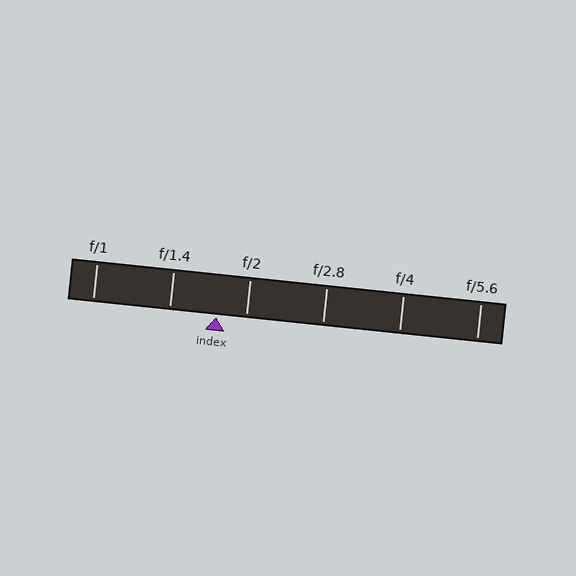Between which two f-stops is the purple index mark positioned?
The index mark is between f/1.4 and f/2.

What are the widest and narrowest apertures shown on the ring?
The widest aperture shown is f/1 and the narrowest is f/5.6.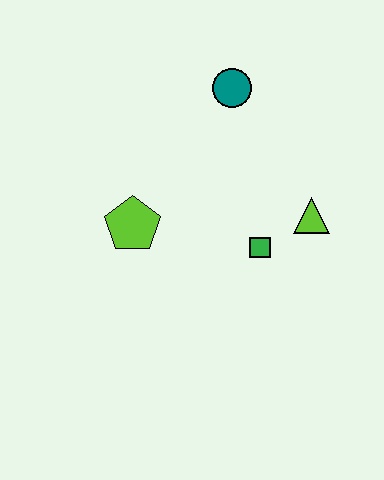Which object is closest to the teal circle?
The lime triangle is closest to the teal circle.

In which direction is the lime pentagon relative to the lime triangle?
The lime pentagon is to the left of the lime triangle.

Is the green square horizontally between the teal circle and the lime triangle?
Yes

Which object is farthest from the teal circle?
The lime pentagon is farthest from the teal circle.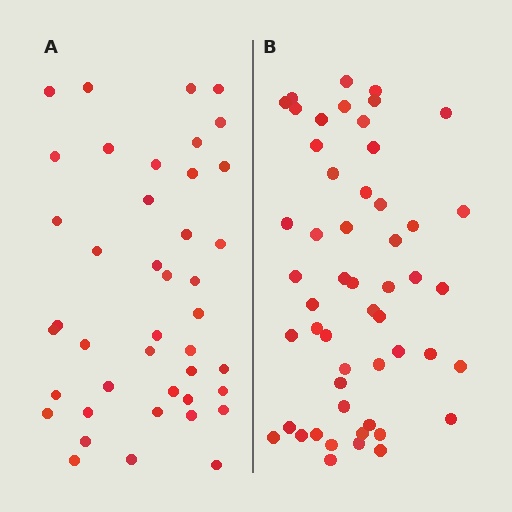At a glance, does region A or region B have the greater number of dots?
Region B (the right region) has more dots.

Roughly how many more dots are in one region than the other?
Region B has roughly 10 or so more dots than region A.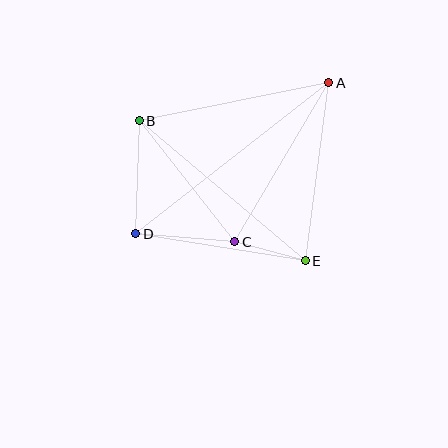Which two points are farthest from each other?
Points A and D are farthest from each other.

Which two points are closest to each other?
Points C and E are closest to each other.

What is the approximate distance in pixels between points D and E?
The distance between D and E is approximately 172 pixels.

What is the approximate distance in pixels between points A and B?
The distance between A and B is approximately 193 pixels.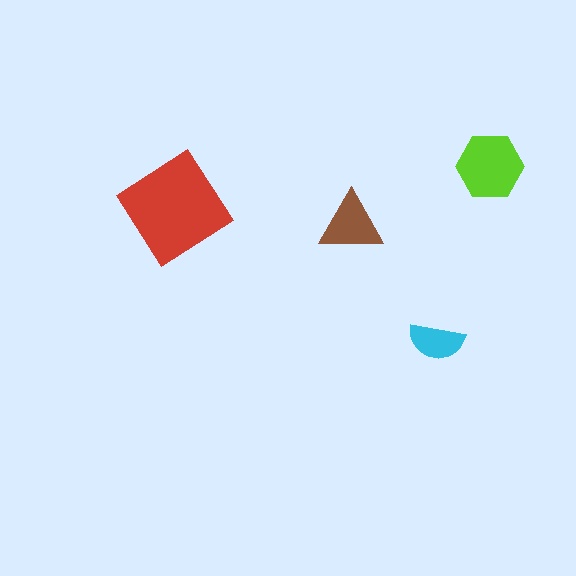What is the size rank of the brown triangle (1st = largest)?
3rd.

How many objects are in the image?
There are 4 objects in the image.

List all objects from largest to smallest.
The red diamond, the lime hexagon, the brown triangle, the cyan semicircle.